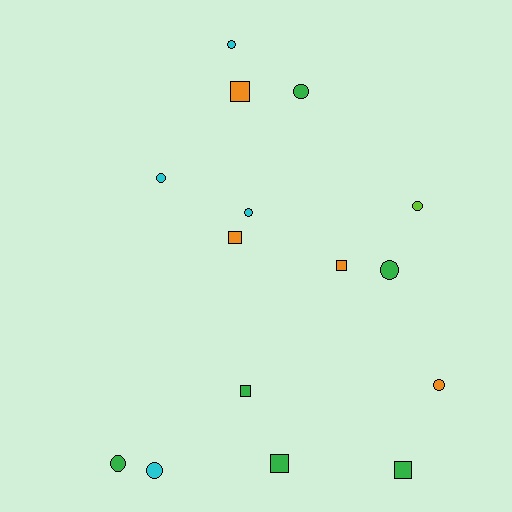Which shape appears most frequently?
Circle, with 9 objects.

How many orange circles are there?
There is 1 orange circle.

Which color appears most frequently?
Green, with 6 objects.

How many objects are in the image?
There are 15 objects.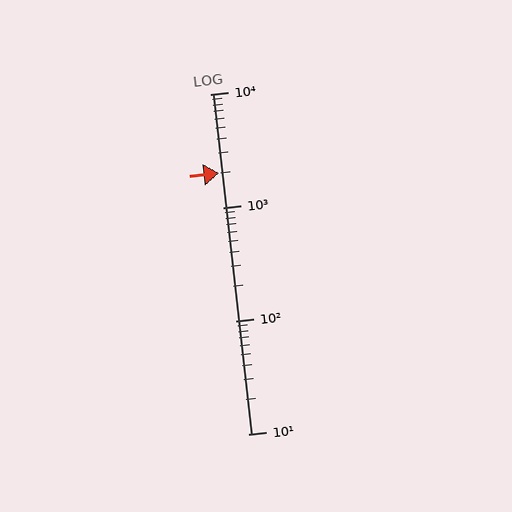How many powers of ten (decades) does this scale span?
The scale spans 3 decades, from 10 to 10000.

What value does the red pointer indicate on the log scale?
The pointer indicates approximately 2000.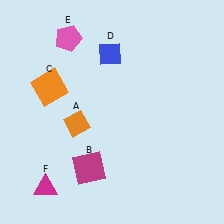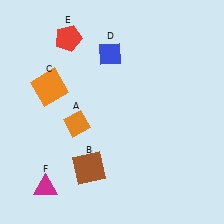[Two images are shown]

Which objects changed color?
B changed from magenta to brown. E changed from pink to red.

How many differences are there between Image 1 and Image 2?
There are 2 differences between the two images.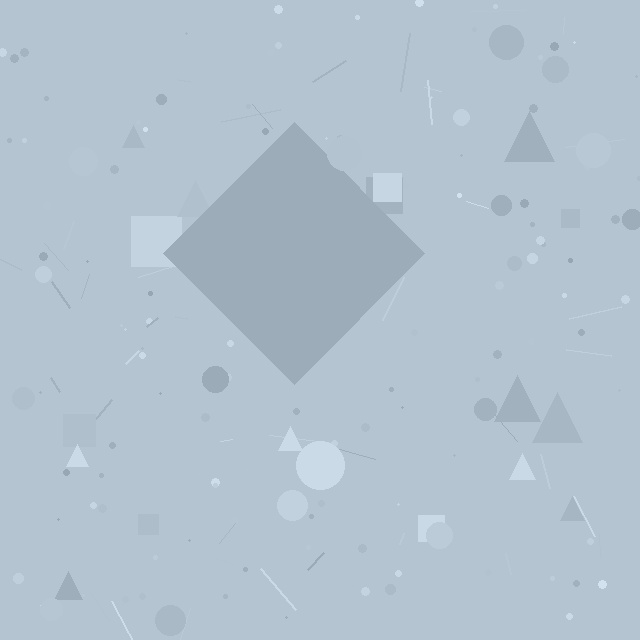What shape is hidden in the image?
A diamond is hidden in the image.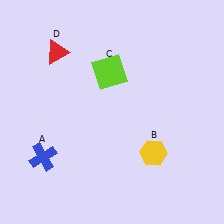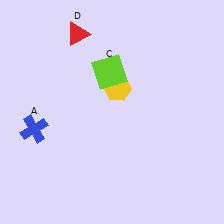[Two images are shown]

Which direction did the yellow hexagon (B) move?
The yellow hexagon (B) moved up.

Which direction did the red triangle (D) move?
The red triangle (D) moved right.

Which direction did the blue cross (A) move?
The blue cross (A) moved up.